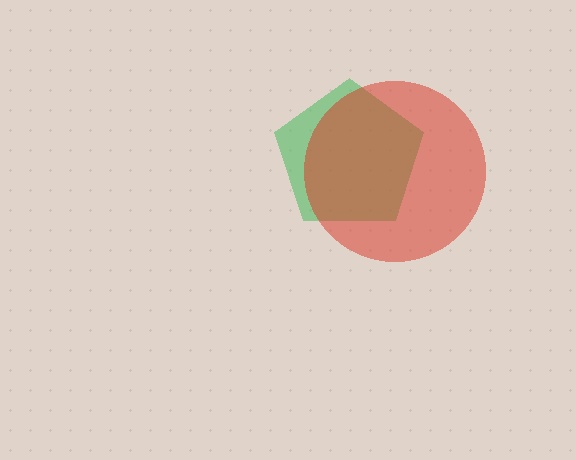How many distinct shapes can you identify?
There are 2 distinct shapes: a green pentagon, a red circle.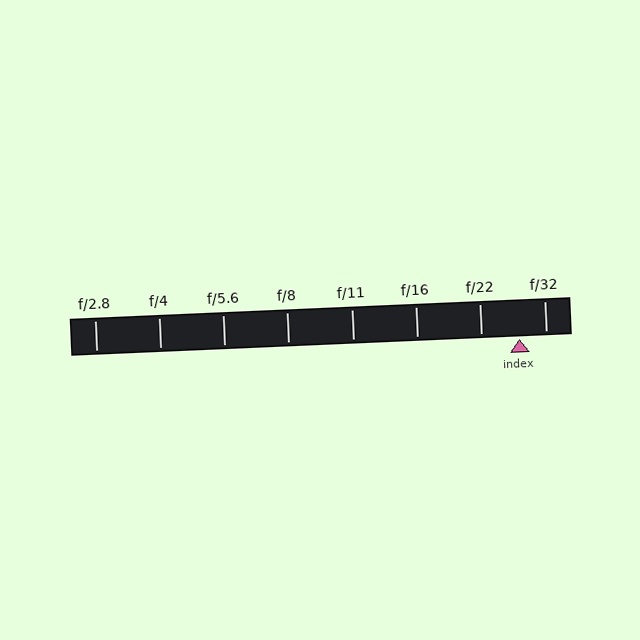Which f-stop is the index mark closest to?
The index mark is closest to f/32.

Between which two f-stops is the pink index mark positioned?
The index mark is between f/22 and f/32.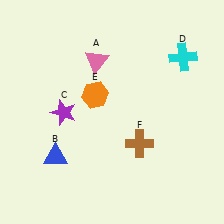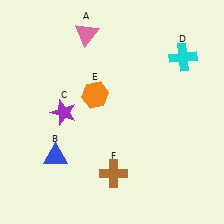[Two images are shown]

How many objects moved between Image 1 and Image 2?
2 objects moved between the two images.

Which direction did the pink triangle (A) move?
The pink triangle (A) moved up.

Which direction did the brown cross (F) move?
The brown cross (F) moved down.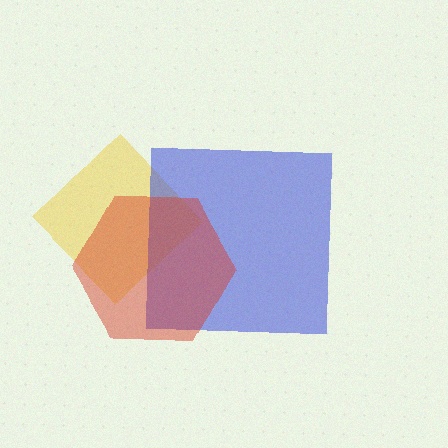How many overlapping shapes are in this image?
There are 3 overlapping shapes in the image.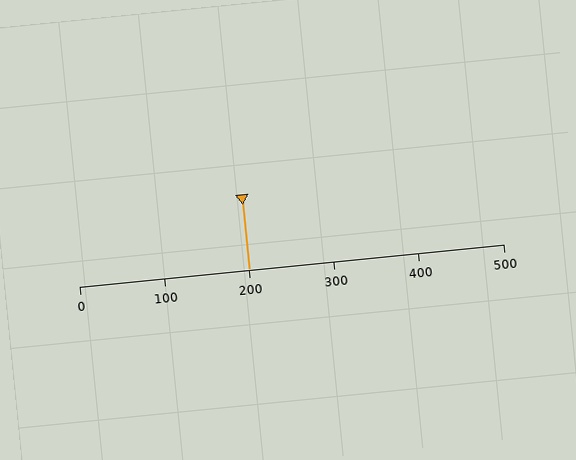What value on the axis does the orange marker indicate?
The marker indicates approximately 200.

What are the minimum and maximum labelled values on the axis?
The axis runs from 0 to 500.